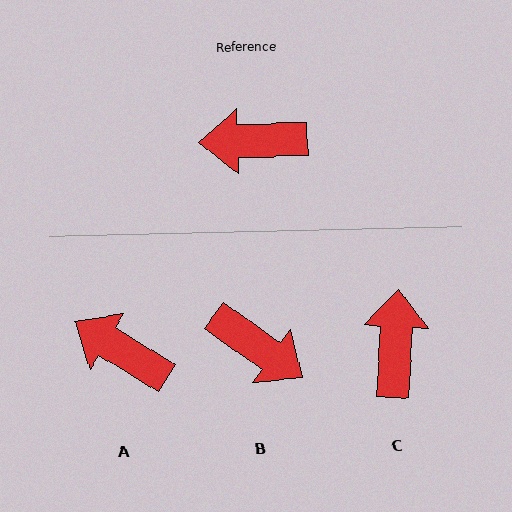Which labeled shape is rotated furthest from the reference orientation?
B, about 143 degrees away.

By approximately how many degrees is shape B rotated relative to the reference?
Approximately 143 degrees counter-clockwise.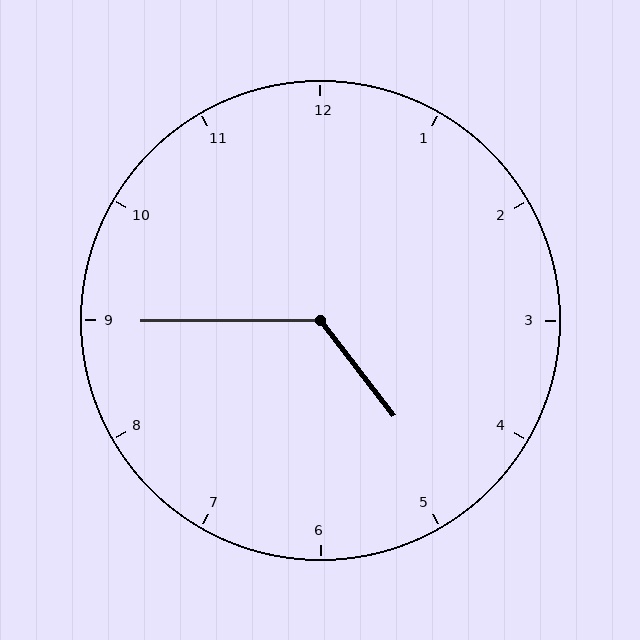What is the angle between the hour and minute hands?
Approximately 128 degrees.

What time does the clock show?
4:45.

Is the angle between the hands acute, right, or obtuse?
It is obtuse.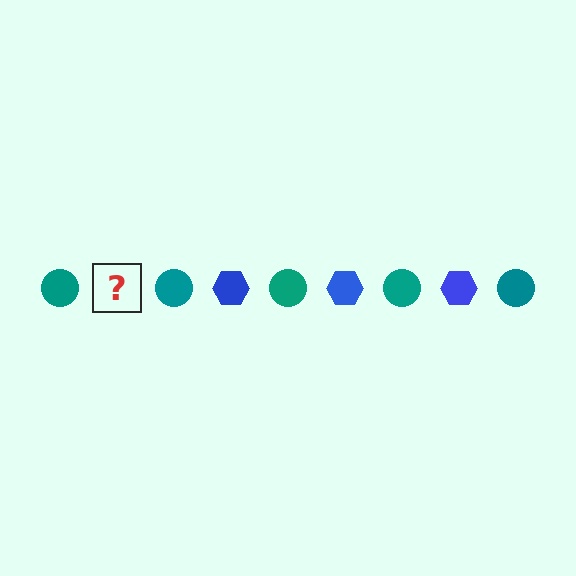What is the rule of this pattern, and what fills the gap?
The rule is that the pattern alternates between teal circle and blue hexagon. The gap should be filled with a blue hexagon.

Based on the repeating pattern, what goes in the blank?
The blank should be a blue hexagon.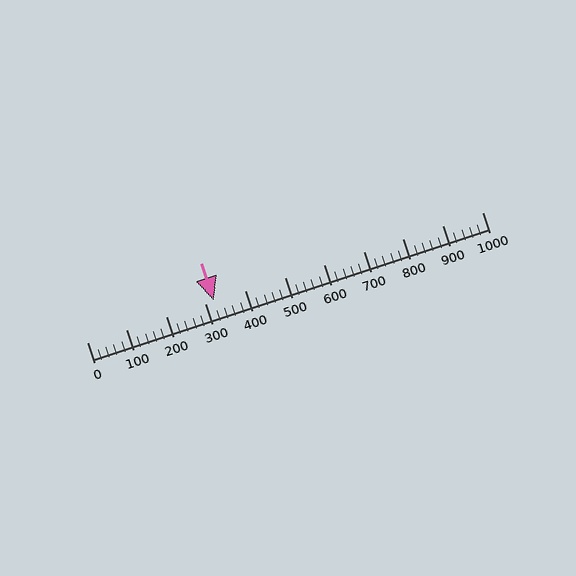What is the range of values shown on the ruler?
The ruler shows values from 0 to 1000.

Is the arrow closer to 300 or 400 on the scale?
The arrow is closer to 300.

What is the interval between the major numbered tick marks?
The major tick marks are spaced 100 units apart.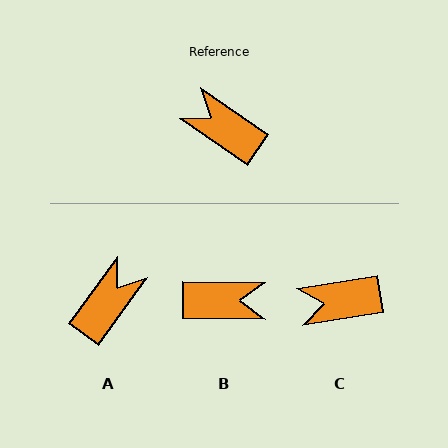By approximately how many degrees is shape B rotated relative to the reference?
Approximately 146 degrees clockwise.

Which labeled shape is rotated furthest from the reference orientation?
B, about 146 degrees away.